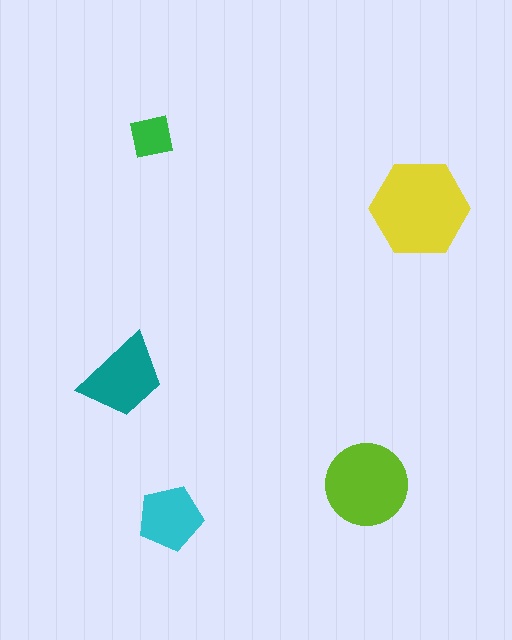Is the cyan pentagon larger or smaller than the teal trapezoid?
Smaller.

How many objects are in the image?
There are 5 objects in the image.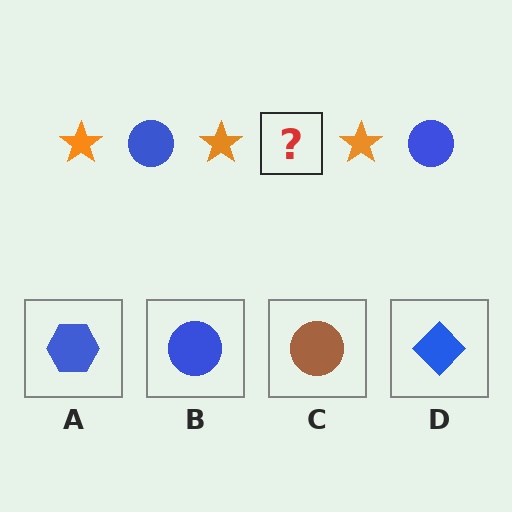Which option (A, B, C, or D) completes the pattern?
B.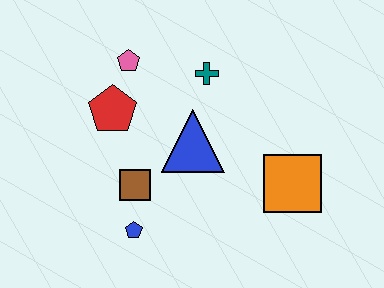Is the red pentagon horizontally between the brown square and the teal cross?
No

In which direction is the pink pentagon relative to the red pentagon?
The pink pentagon is above the red pentagon.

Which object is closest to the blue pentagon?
The brown square is closest to the blue pentagon.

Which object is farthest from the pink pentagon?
The orange square is farthest from the pink pentagon.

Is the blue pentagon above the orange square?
No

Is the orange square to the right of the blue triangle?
Yes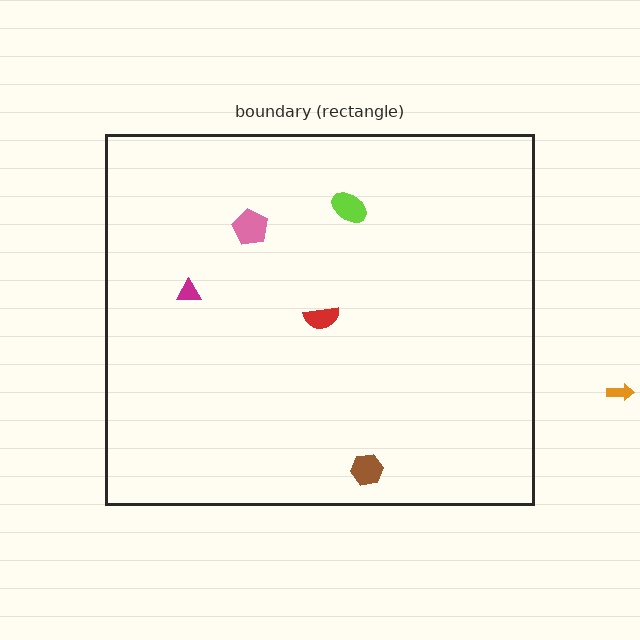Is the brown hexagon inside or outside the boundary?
Inside.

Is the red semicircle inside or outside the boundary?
Inside.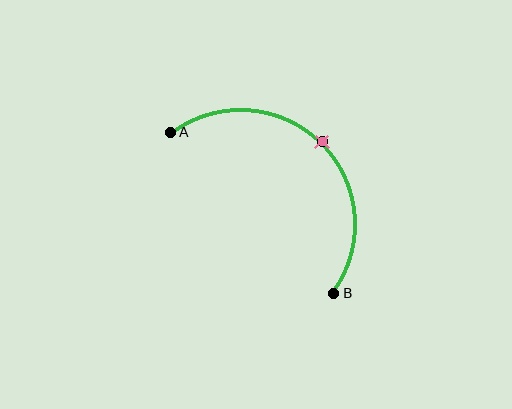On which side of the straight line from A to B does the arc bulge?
The arc bulges above and to the right of the straight line connecting A and B.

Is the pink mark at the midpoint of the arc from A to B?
Yes. The pink mark lies on the arc at equal arc-length from both A and B — it is the arc midpoint.